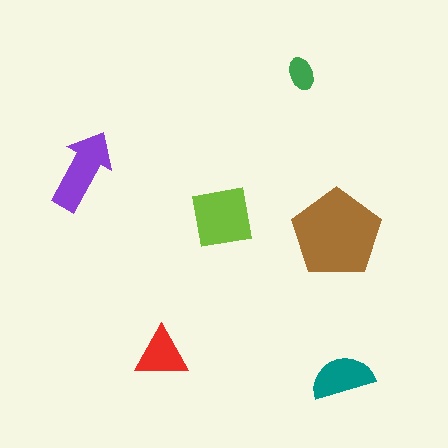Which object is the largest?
The brown pentagon.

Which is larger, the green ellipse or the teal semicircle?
The teal semicircle.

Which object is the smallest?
The green ellipse.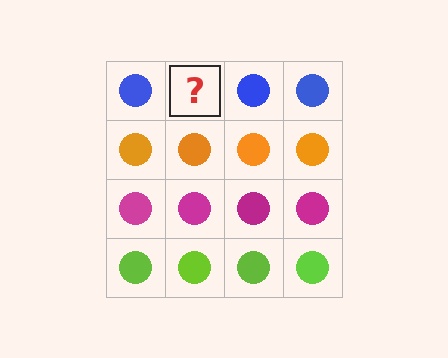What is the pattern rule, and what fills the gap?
The rule is that each row has a consistent color. The gap should be filled with a blue circle.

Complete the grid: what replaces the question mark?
The question mark should be replaced with a blue circle.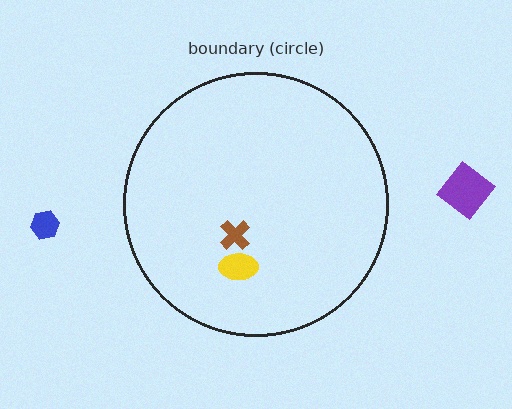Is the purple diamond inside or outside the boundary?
Outside.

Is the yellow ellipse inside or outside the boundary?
Inside.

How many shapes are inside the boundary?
2 inside, 2 outside.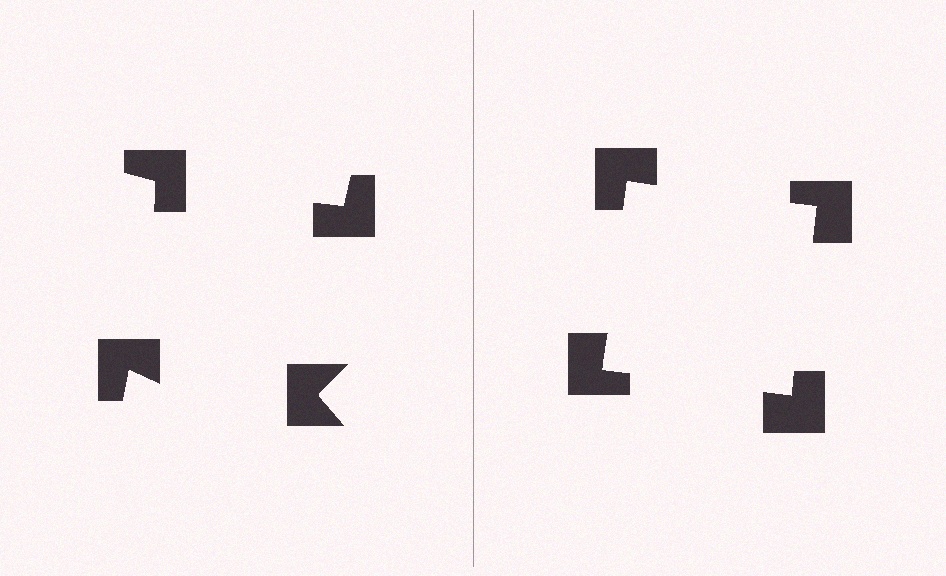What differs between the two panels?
The notched squares are positioned identically on both sides; only the wedge orientations differ. On the right they align to a square; on the left they are misaligned.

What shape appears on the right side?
An illusory square.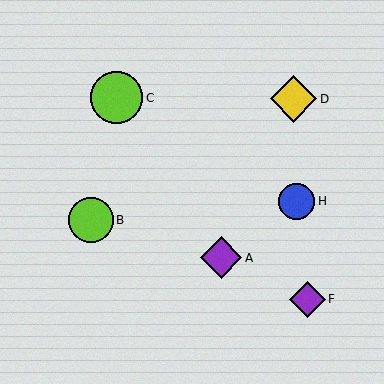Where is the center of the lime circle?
The center of the lime circle is at (117, 98).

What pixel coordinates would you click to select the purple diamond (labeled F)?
Click at (307, 299) to select the purple diamond F.